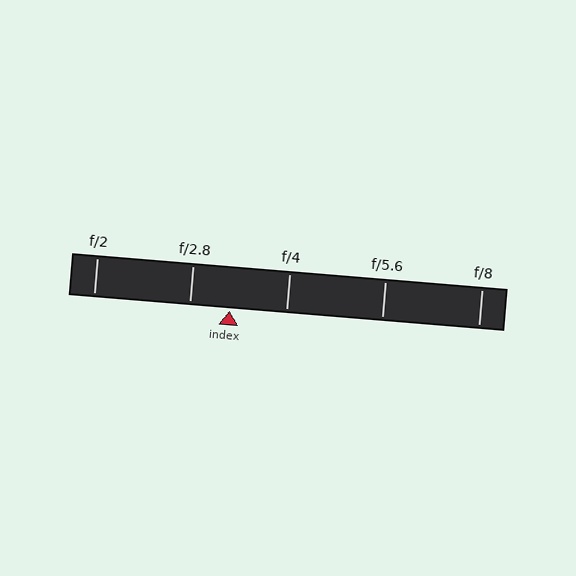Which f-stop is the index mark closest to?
The index mark is closest to f/2.8.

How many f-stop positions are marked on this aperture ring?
There are 5 f-stop positions marked.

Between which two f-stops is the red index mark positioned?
The index mark is between f/2.8 and f/4.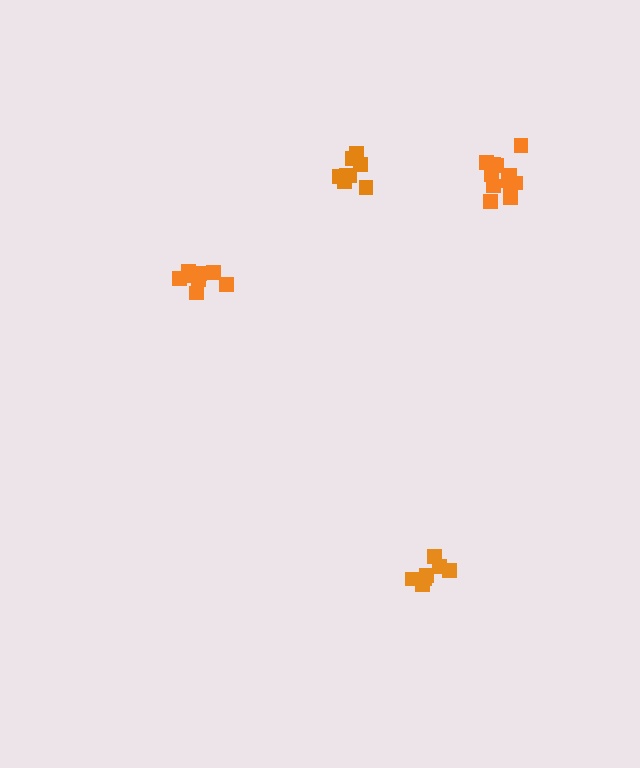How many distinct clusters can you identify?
There are 4 distinct clusters.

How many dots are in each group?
Group 1: 7 dots, Group 2: 8 dots, Group 3: 12 dots, Group 4: 8 dots (35 total).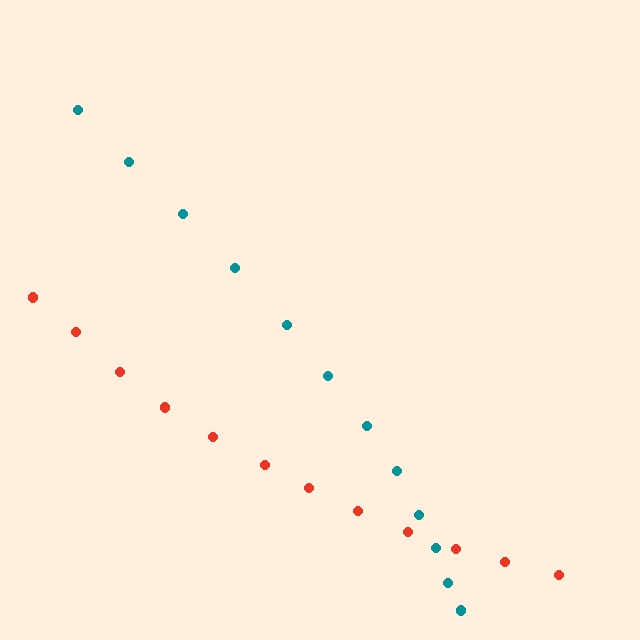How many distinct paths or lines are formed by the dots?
There are 2 distinct paths.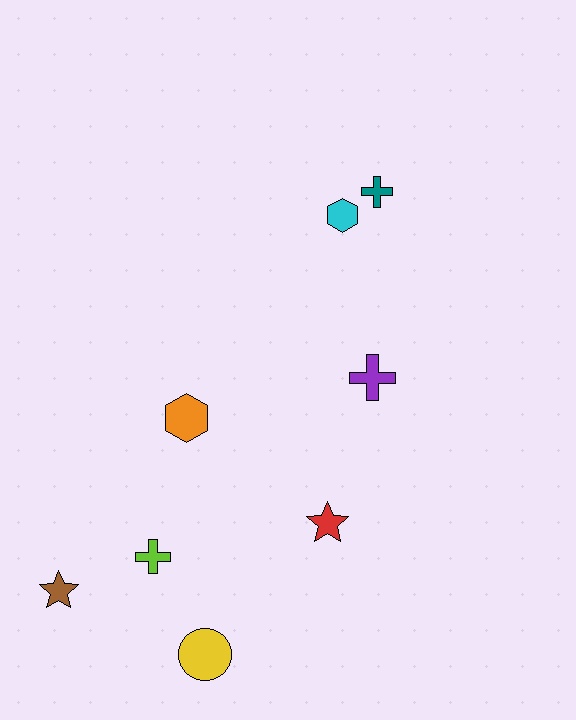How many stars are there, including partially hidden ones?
There are 2 stars.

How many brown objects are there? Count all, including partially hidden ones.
There is 1 brown object.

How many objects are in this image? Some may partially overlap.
There are 8 objects.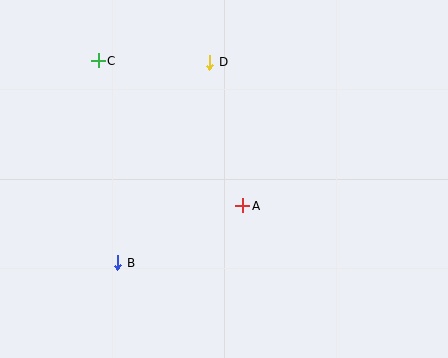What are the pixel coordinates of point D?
Point D is at (210, 62).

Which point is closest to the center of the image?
Point A at (243, 206) is closest to the center.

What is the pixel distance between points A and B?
The distance between A and B is 137 pixels.